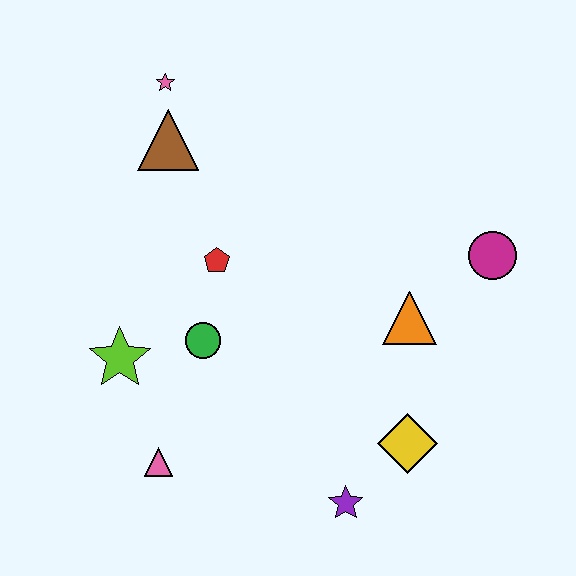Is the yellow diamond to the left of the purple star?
No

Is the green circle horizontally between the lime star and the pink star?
No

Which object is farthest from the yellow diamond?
The pink star is farthest from the yellow diamond.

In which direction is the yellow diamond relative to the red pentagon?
The yellow diamond is to the right of the red pentagon.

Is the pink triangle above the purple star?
Yes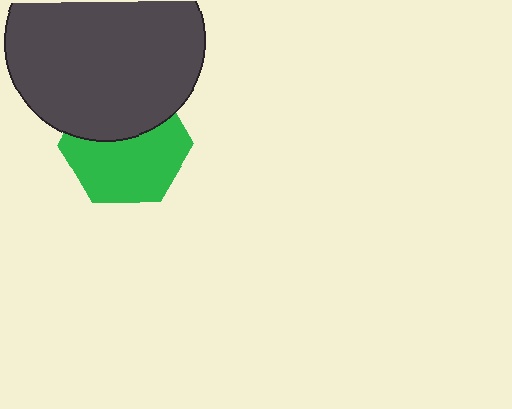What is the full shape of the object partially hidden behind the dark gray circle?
The partially hidden object is a green hexagon.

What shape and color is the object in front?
The object in front is a dark gray circle.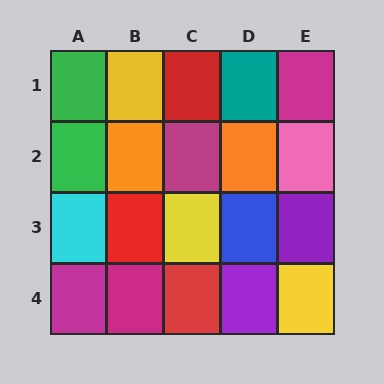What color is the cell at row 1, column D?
Teal.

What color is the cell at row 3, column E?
Purple.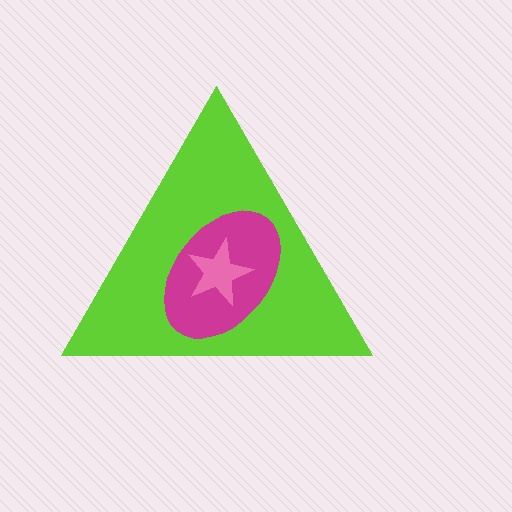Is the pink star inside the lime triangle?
Yes.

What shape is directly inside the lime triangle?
The magenta ellipse.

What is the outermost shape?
The lime triangle.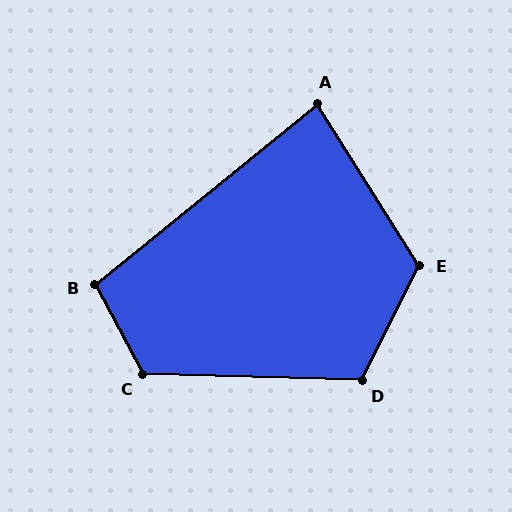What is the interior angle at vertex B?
Approximately 101 degrees (obtuse).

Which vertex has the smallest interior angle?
A, at approximately 83 degrees.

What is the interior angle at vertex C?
Approximately 120 degrees (obtuse).